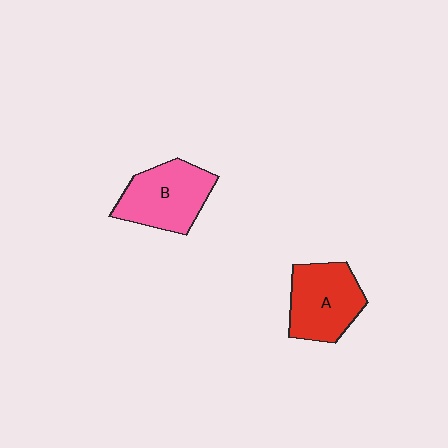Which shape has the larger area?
Shape B (pink).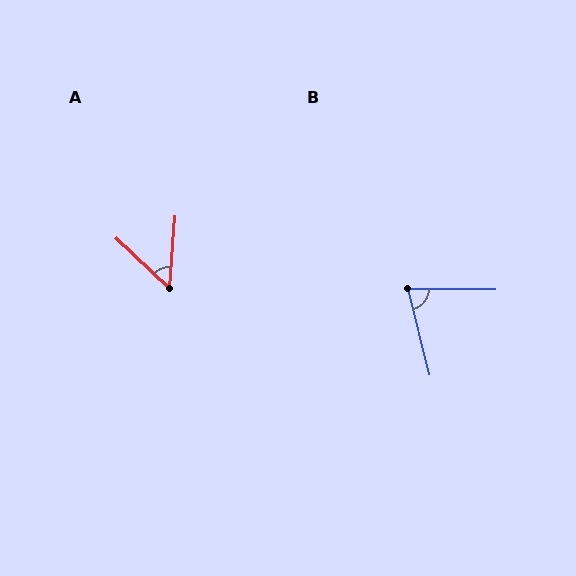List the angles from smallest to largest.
A (51°), B (76°).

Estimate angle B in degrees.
Approximately 76 degrees.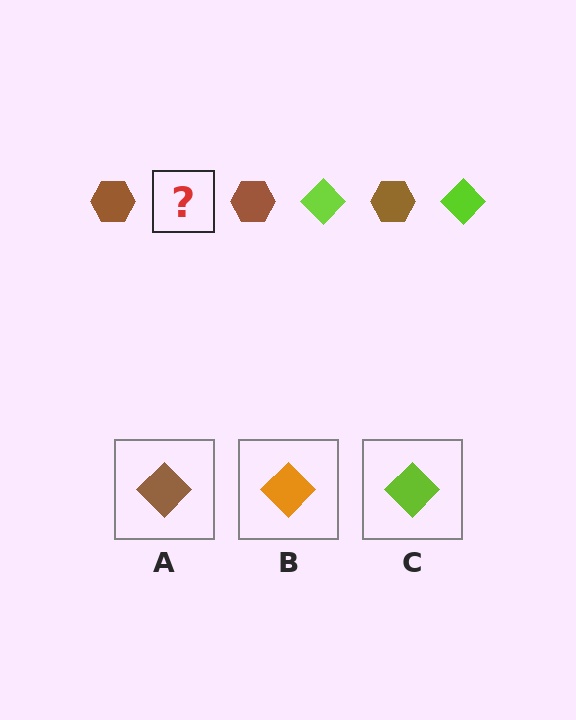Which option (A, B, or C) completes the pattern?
C.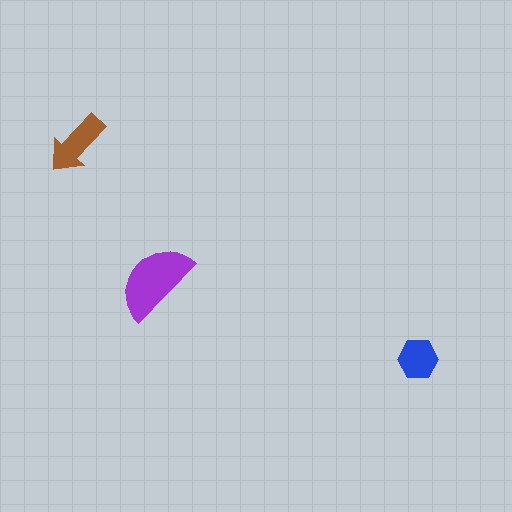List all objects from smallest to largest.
The blue hexagon, the brown arrow, the purple semicircle.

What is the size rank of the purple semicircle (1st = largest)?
1st.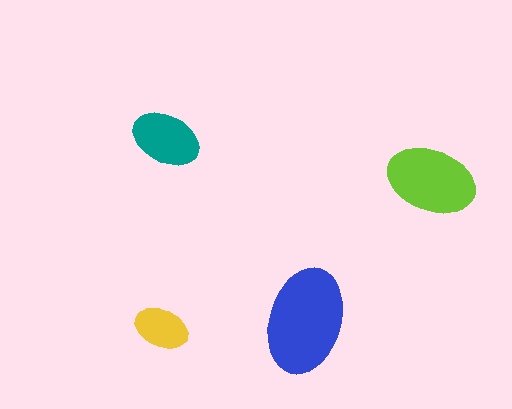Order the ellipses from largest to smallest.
the blue one, the lime one, the teal one, the yellow one.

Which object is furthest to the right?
The lime ellipse is rightmost.